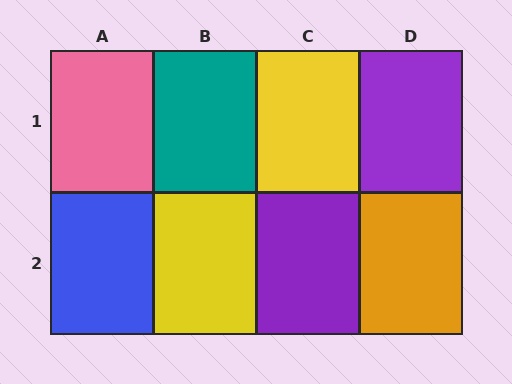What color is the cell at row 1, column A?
Pink.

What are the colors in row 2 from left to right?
Blue, yellow, purple, orange.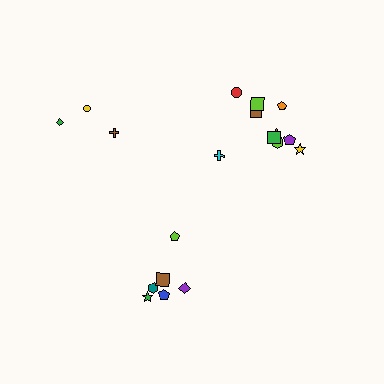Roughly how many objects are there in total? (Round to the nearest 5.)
Roughly 20 objects in total.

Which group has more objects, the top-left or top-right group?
The top-right group.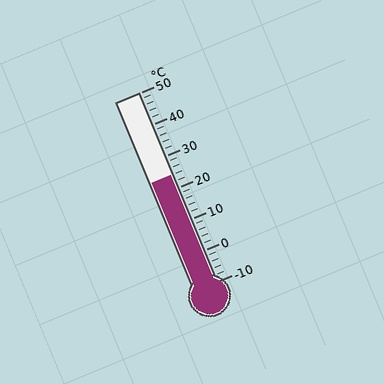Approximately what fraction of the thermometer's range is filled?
The thermometer is filled to approximately 55% of its range.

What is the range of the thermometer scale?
The thermometer scale ranges from -10°C to 50°C.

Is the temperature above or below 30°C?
The temperature is below 30°C.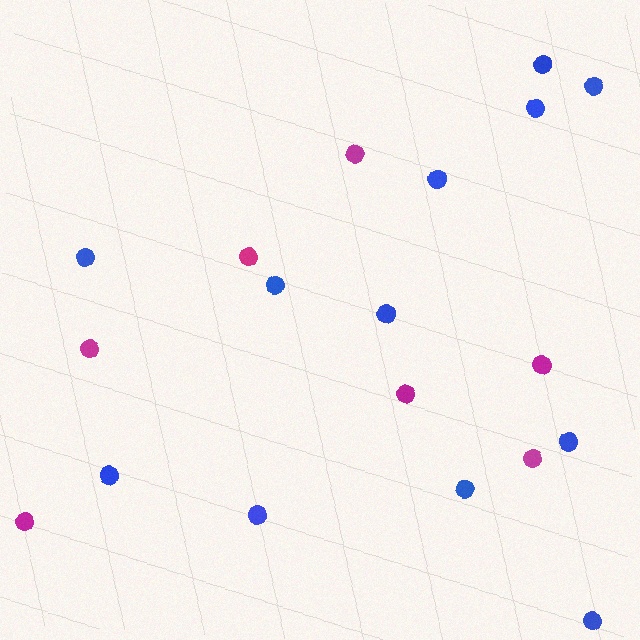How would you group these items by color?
There are 2 groups: one group of blue circles (12) and one group of magenta circles (7).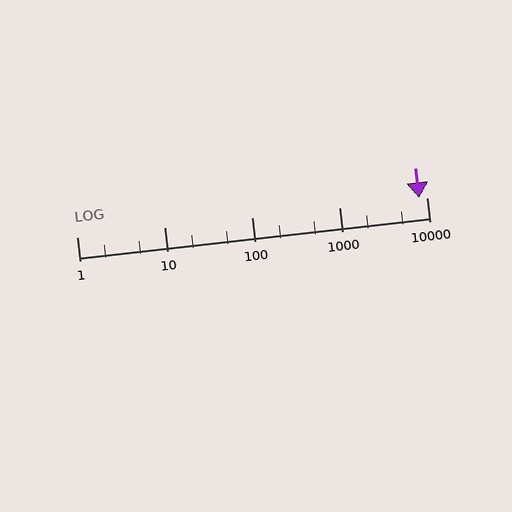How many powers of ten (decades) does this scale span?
The scale spans 4 decades, from 1 to 10000.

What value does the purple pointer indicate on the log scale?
The pointer indicates approximately 8200.